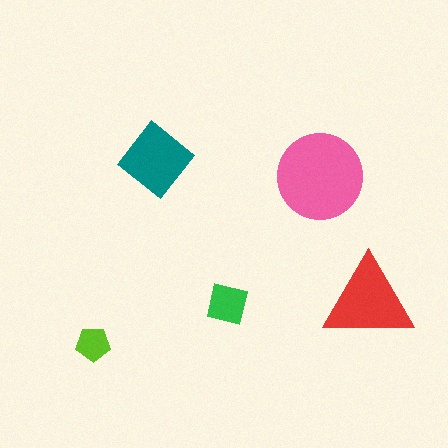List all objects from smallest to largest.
The lime pentagon, the green square, the teal diamond, the red triangle, the pink circle.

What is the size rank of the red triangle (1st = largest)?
2nd.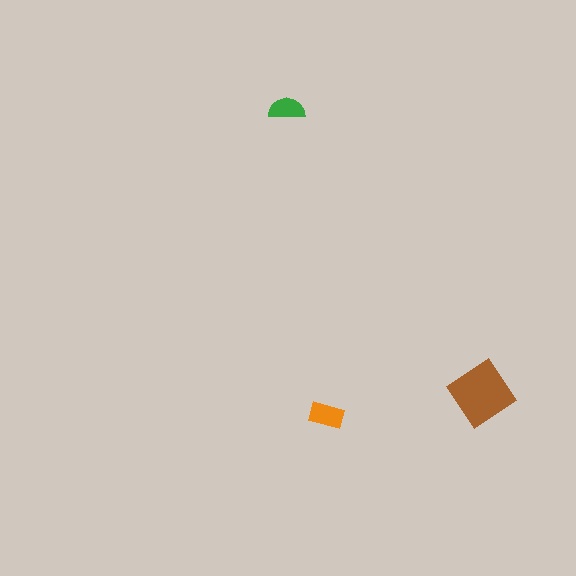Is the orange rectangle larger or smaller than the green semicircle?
Larger.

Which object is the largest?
The brown diamond.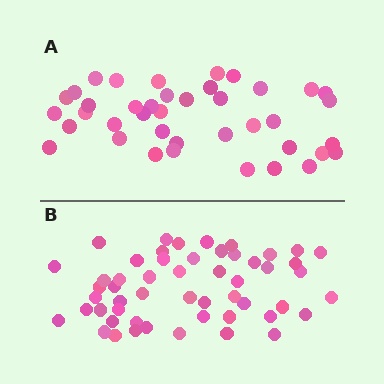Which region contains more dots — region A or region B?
Region B (the bottom region) has more dots.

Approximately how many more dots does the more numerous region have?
Region B has approximately 15 more dots than region A.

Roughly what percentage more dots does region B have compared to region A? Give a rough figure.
About 30% more.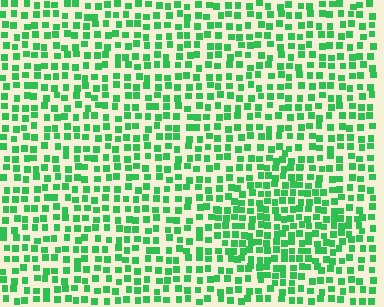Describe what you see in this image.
The image contains small green elements arranged at two different densities. A diamond-shaped region is visible where the elements are more densely packed than the surrounding area.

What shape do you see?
I see a diamond.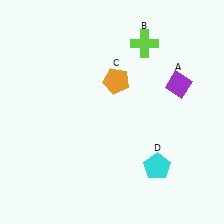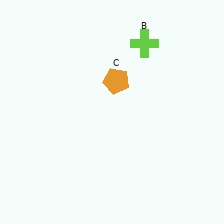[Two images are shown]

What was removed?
The cyan pentagon (D), the purple diamond (A) were removed in Image 2.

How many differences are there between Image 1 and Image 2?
There are 2 differences between the two images.